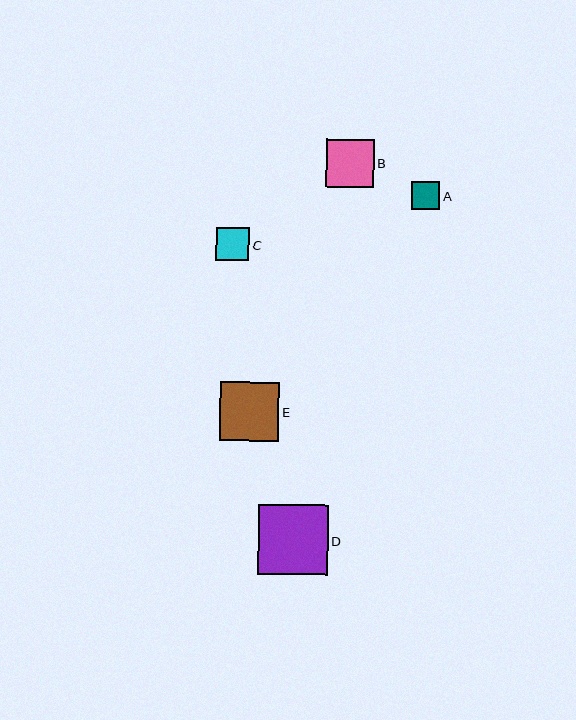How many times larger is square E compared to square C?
Square E is approximately 1.8 times the size of square C.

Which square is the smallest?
Square A is the smallest with a size of approximately 28 pixels.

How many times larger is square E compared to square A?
Square E is approximately 2.1 times the size of square A.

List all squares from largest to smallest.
From largest to smallest: D, E, B, C, A.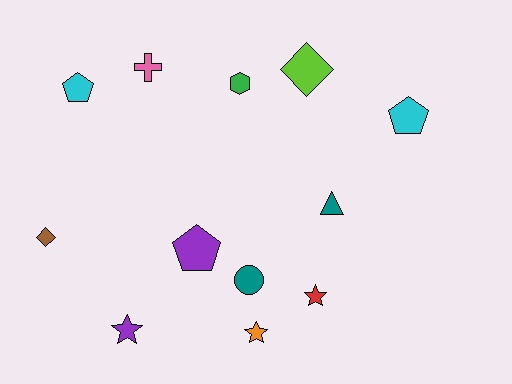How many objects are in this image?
There are 12 objects.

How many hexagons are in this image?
There is 1 hexagon.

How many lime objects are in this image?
There is 1 lime object.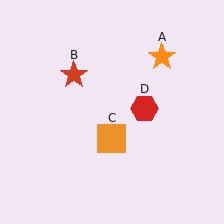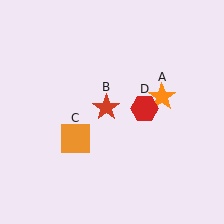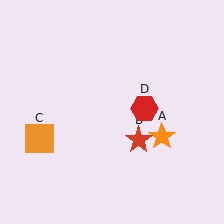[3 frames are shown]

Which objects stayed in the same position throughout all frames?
Red hexagon (object D) remained stationary.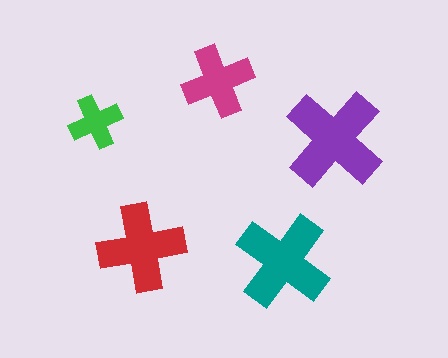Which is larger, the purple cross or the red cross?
The purple one.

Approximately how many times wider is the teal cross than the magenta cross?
About 1.5 times wider.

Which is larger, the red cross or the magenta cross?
The red one.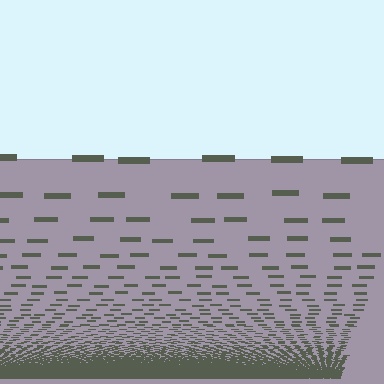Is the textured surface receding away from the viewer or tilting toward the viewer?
The surface appears to tilt toward the viewer. Texture elements get larger and sparser toward the top.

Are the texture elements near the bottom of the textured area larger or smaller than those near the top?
Smaller. The gradient is inverted — elements near the bottom are smaller and denser.